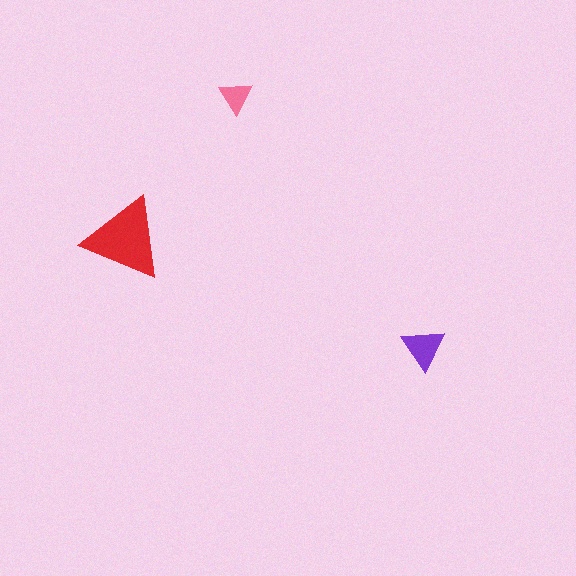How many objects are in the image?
There are 3 objects in the image.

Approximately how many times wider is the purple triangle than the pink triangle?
About 1.5 times wider.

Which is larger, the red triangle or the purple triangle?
The red one.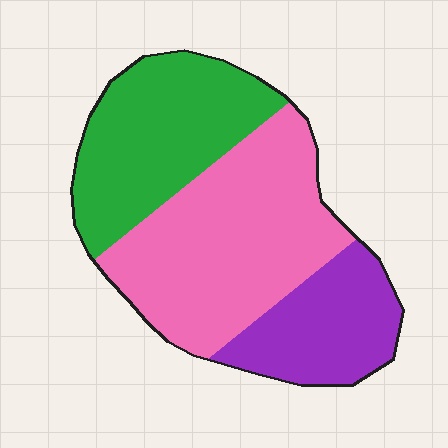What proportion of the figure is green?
Green takes up about one third (1/3) of the figure.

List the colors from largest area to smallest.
From largest to smallest: pink, green, purple.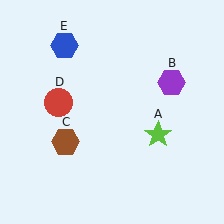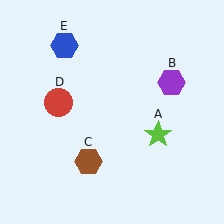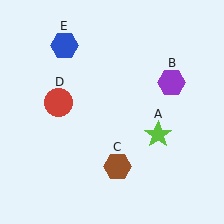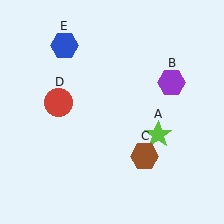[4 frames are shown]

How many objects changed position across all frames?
1 object changed position: brown hexagon (object C).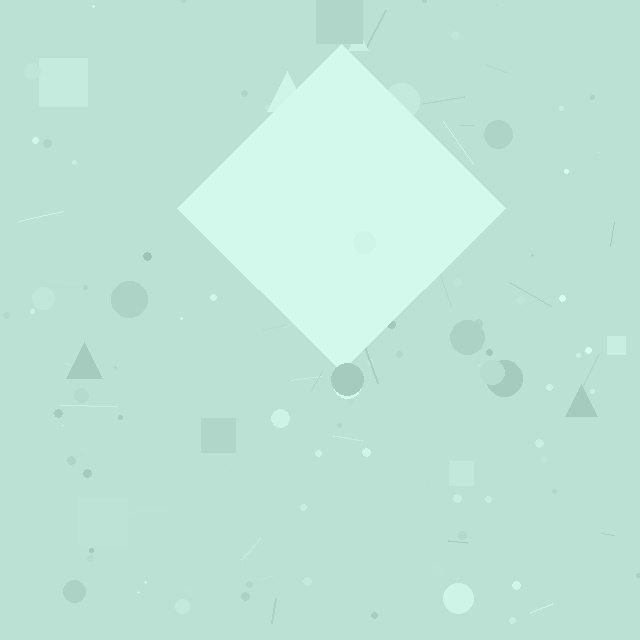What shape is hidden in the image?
A diamond is hidden in the image.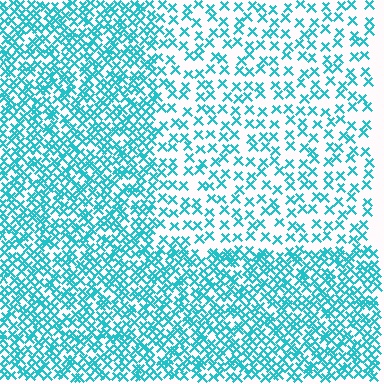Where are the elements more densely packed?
The elements are more densely packed outside the rectangle boundary.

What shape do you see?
I see a rectangle.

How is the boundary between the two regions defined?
The boundary is defined by a change in element density (approximately 2.2x ratio). All elements are the same color, size, and shape.